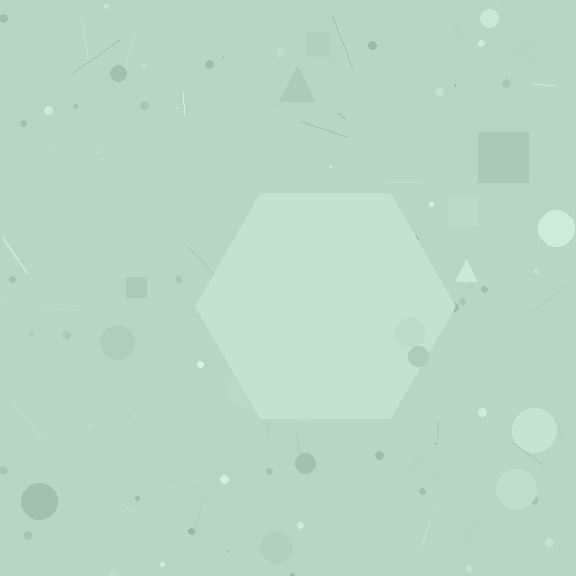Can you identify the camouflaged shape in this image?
The camouflaged shape is a hexagon.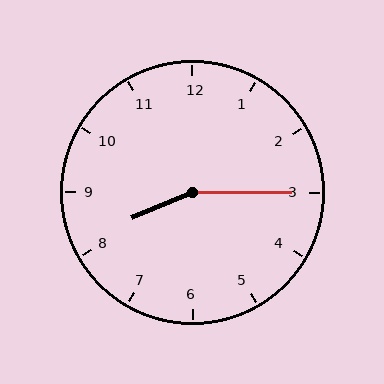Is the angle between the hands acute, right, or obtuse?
It is obtuse.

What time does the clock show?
8:15.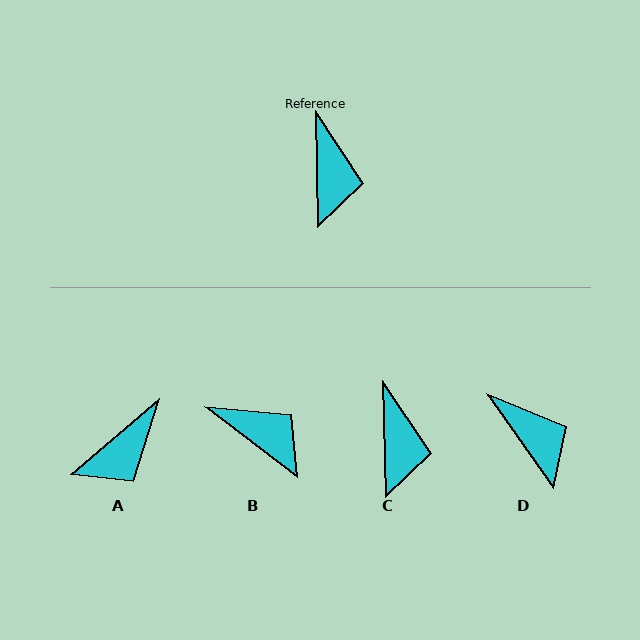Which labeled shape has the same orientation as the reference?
C.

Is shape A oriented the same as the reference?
No, it is off by about 51 degrees.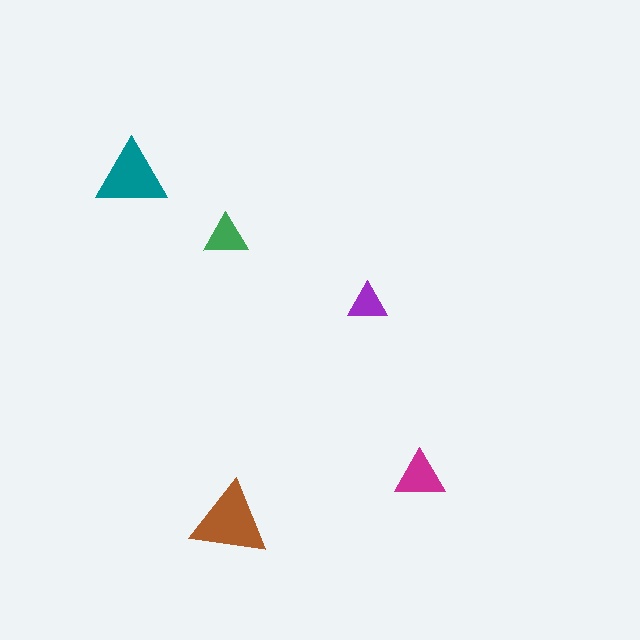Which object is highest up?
The teal triangle is topmost.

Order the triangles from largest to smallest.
the brown one, the teal one, the magenta one, the green one, the purple one.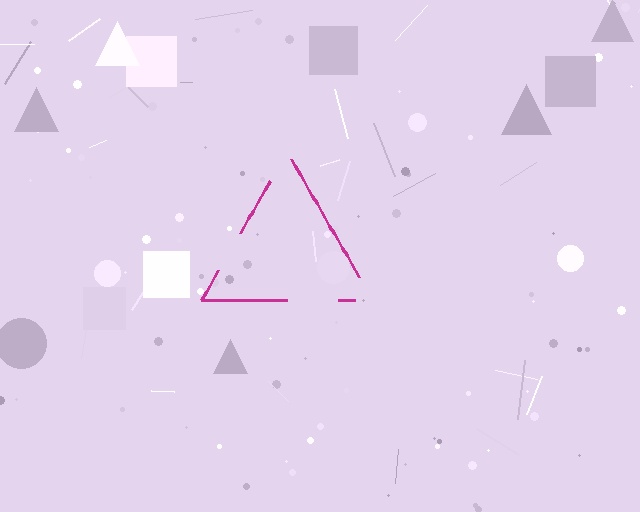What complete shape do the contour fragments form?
The contour fragments form a triangle.